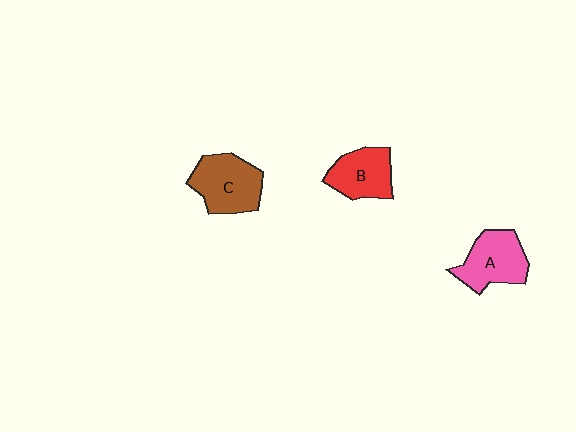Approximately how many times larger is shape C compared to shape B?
Approximately 1.2 times.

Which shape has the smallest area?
Shape B (red).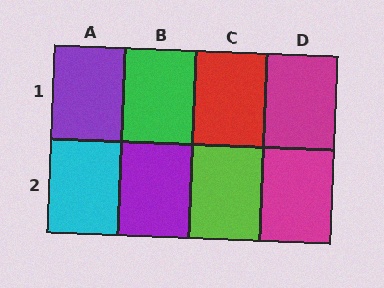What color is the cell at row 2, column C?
Lime.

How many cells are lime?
1 cell is lime.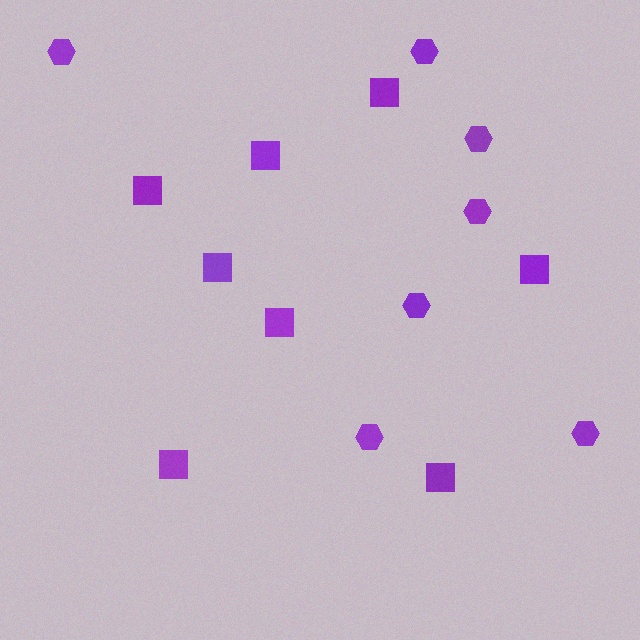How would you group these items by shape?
There are 2 groups: one group of hexagons (7) and one group of squares (8).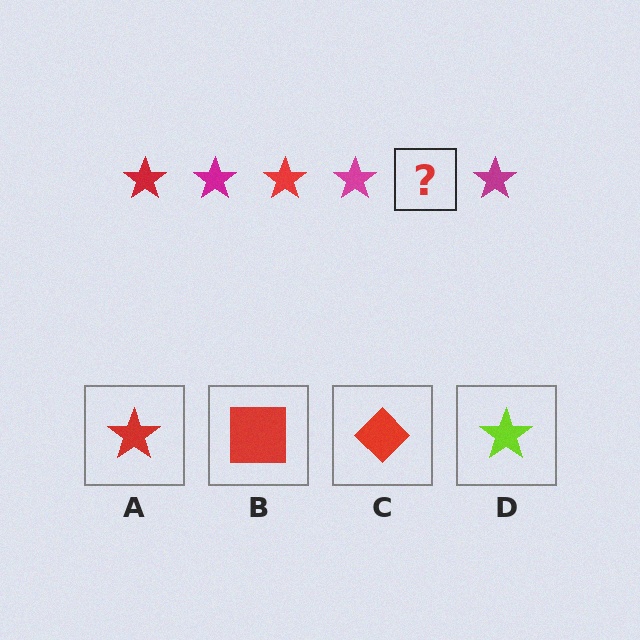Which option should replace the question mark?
Option A.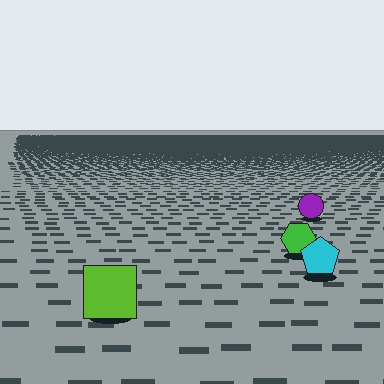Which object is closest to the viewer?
The lime square is closest. The texture marks near it are larger and more spread out.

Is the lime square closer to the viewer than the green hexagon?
Yes. The lime square is closer — you can tell from the texture gradient: the ground texture is coarser near it.